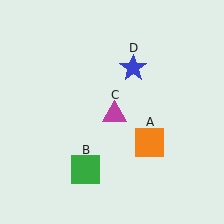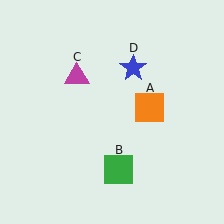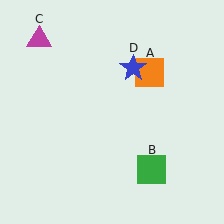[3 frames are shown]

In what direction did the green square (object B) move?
The green square (object B) moved right.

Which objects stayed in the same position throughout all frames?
Blue star (object D) remained stationary.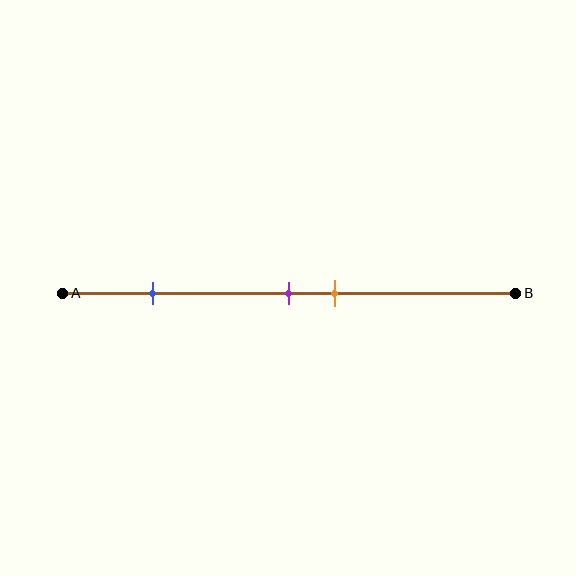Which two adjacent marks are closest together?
The purple and orange marks are the closest adjacent pair.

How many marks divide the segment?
There are 3 marks dividing the segment.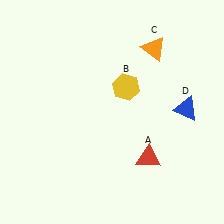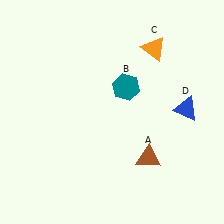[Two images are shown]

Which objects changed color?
A changed from red to brown. B changed from yellow to teal.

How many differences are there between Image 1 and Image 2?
There are 2 differences between the two images.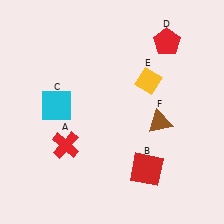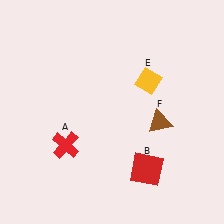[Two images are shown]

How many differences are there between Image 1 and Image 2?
There are 2 differences between the two images.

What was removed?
The red pentagon (D), the cyan square (C) were removed in Image 2.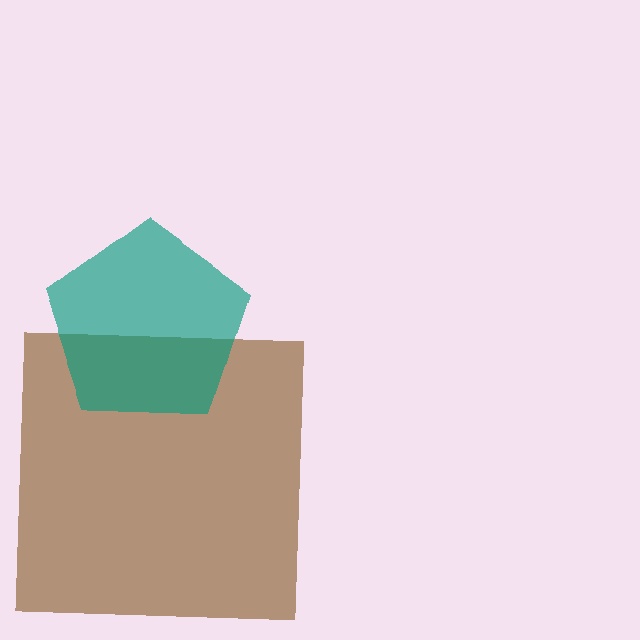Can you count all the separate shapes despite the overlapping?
Yes, there are 2 separate shapes.